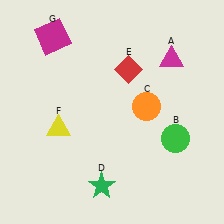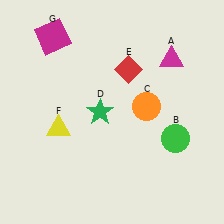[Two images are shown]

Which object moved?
The green star (D) moved up.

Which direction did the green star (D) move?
The green star (D) moved up.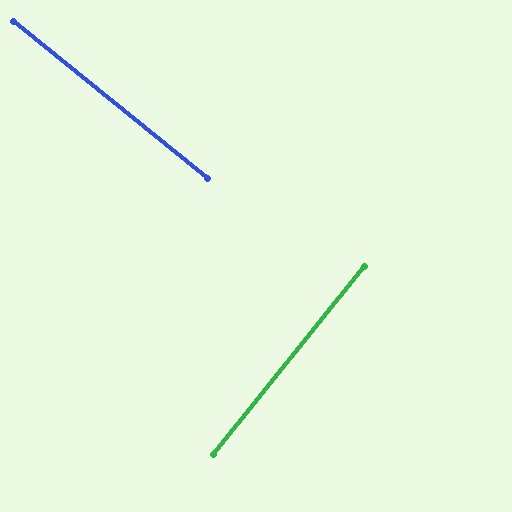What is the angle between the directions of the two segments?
Approximately 90 degrees.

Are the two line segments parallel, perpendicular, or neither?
Perpendicular — they meet at approximately 90°.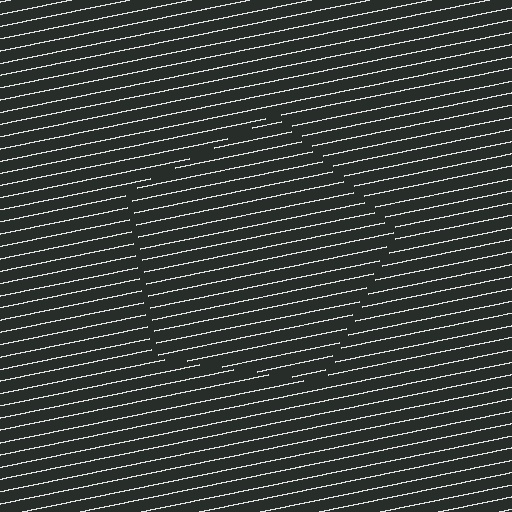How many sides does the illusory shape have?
5 sides — the line-ends trace a pentagon.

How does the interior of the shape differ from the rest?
The interior of the shape contains the same grating, shifted by half a period — the contour is defined by the phase discontinuity where line-ends from the inner and outer gratings abut.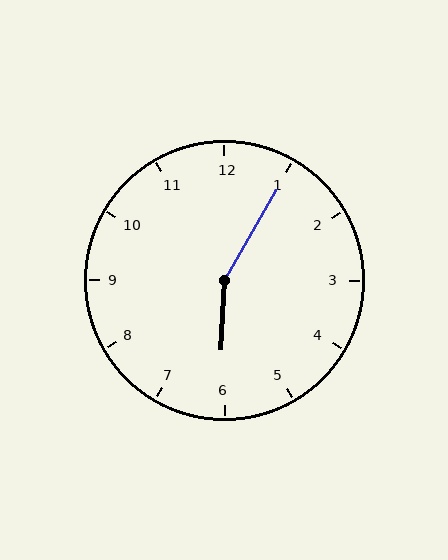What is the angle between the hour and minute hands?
Approximately 152 degrees.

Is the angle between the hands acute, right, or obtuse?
It is obtuse.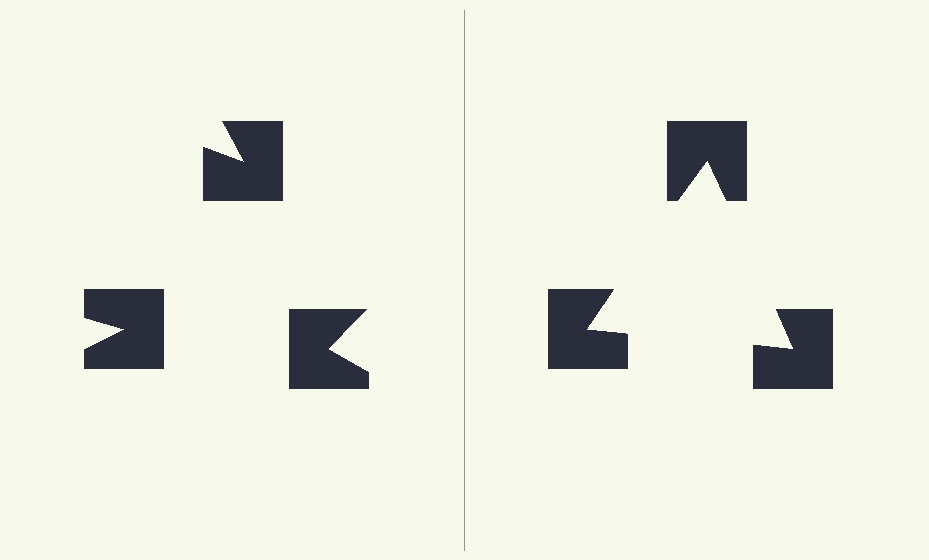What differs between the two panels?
The notched squares are positioned identically on both sides; only the wedge orientations differ. On the right they align to a triangle; on the left they are misaligned.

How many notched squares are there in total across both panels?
6 — 3 on each side.